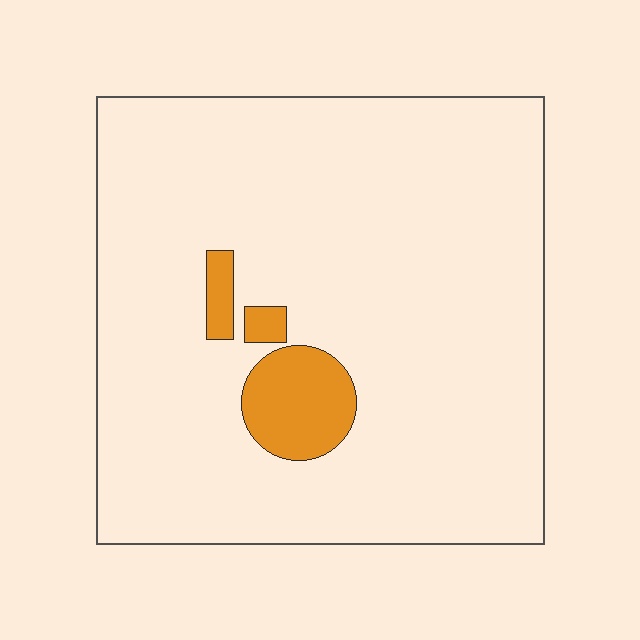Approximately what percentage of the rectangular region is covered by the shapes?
Approximately 5%.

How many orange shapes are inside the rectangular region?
3.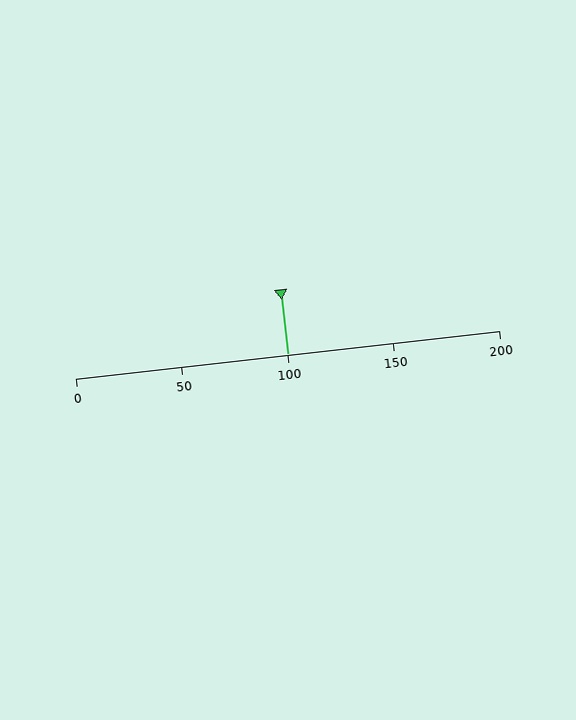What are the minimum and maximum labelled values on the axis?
The axis runs from 0 to 200.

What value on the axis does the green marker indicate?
The marker indicates approximately 100.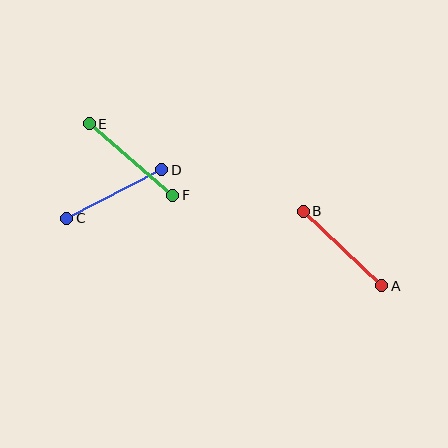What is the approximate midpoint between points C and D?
The midpoint is at approximately (114, 194) pixels.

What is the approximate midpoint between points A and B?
The midpoint is at approximately (343, 249) pixels.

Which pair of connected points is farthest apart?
Points E and F are farthest apart.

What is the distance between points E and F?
The distance is approximately 110 pixels.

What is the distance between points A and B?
The distance is approximately 108 pixels.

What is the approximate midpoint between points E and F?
The midpoint is at approximately (131, 160) pixels.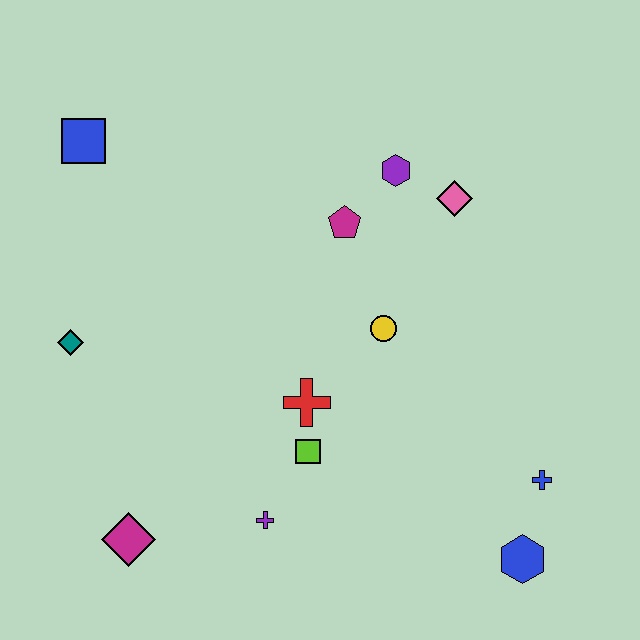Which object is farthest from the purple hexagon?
The magenta diamond is farthest from the purple hexagon.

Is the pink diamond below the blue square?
Yes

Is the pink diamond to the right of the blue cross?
No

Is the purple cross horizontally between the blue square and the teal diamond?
No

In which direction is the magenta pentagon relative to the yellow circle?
The magenta pentagon is above the yellow circle.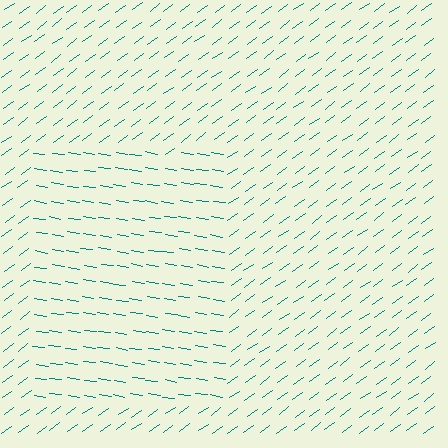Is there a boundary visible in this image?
Yes, there is a texture boundary formed by a change in line orientation.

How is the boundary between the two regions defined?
The boundary is defined purely by a change in line orientation (approximately 45 degrees difference). All lines are the same color and thickness.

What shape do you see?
I see a rectangle.